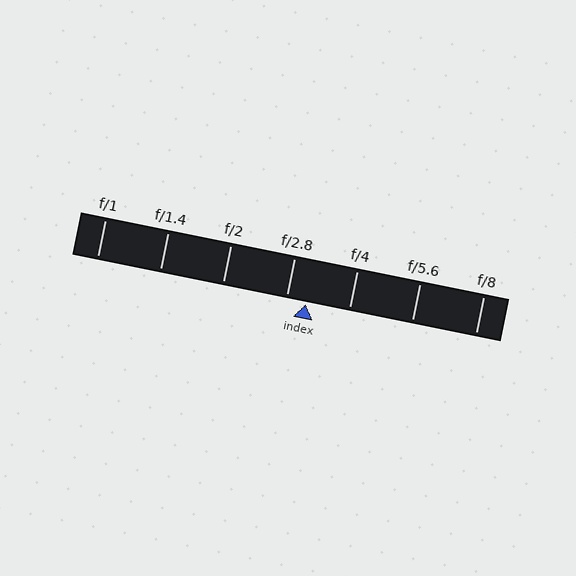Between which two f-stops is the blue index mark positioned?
The index mark is between f/2.8 and f/4.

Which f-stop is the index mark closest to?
The index mark is closest to f/2.8.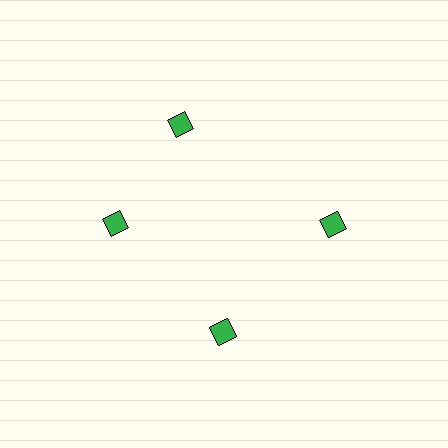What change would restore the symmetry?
The symmetry would be restored by rotating it back into even spacing with its neighbors so that all 4 diamonds sit at equal angles and equal distance from the center.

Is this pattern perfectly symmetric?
No. The 4 green diamonds are arranged in a ring, but one element near the 12 o'clock position is rotated out of alignment along the ring, breaking the 4-fold rotational symmetry.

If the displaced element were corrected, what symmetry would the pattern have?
It would have 4-fold rotational symmetry — the pattern would map onto itself every 90 degrees.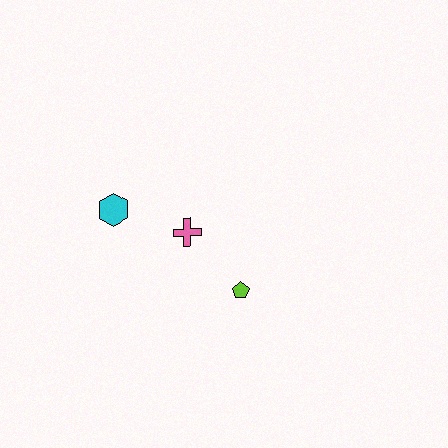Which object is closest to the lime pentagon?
The pink cross is closest to the lime pentagon.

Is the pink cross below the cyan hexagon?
Yes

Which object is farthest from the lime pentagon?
The cyan hexagon is farthest from the lime pentagon.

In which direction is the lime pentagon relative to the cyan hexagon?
The lime pentagon is to the right of the cyan hexagon.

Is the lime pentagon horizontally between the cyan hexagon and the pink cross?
No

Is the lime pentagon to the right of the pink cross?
Yes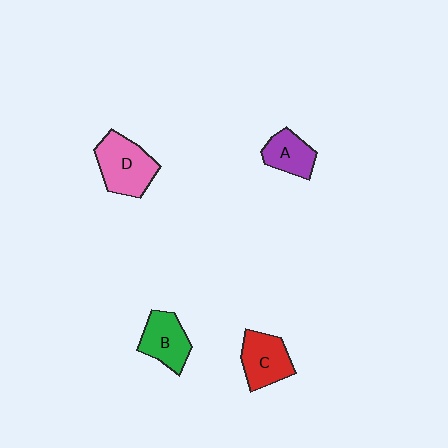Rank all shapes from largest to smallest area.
From largest to smallest: D (pink), C (red), B (green), A (purple).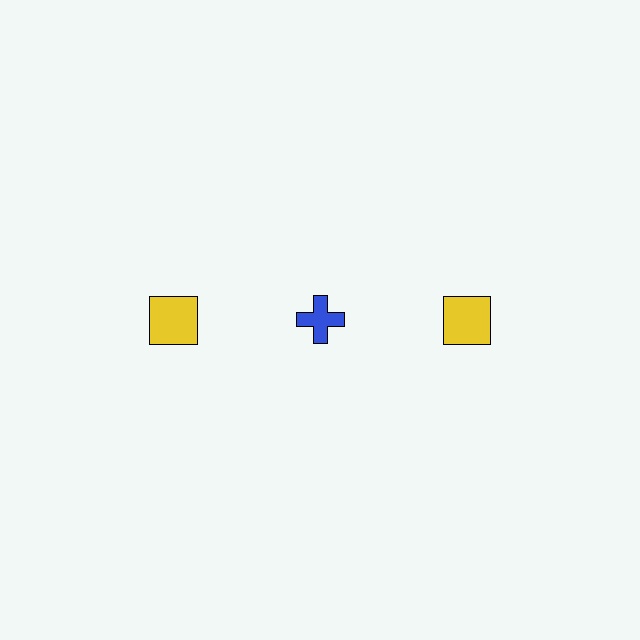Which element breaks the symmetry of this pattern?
The blue cross in the top row, second from left column breaks the symmetry. All other shapes are yellow squares.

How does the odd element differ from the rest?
It differs in both color (blue instead of yellow) and shape (cross instead of square).